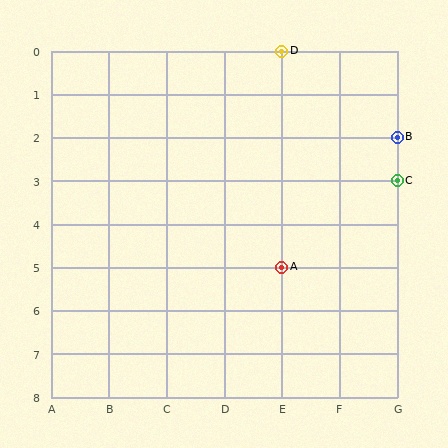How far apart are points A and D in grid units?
Points A and D are 5 rows apart.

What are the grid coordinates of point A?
Point A is at grid coordinates (E, 5).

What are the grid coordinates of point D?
Point D is at grid coordinates (E, 0).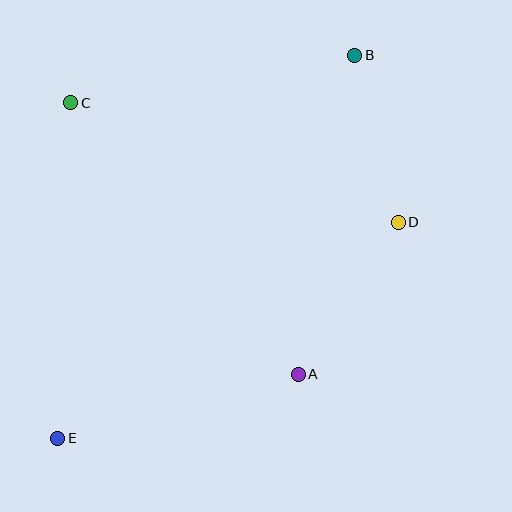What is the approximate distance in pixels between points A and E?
The distance between A and E is approximately 249 pixels.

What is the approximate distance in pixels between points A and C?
The distance between A and C is approximately 354 pixels.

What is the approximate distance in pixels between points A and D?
The distance between A and D is approximately 182 pixels.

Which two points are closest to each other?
Points B and D are closest to each other.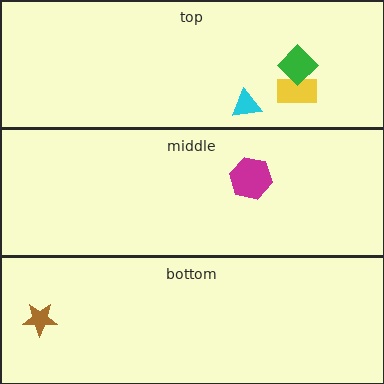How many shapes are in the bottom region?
1.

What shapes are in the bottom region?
The brown star.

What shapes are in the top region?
The cyan triangle, the yellow rectangle, the green diamond.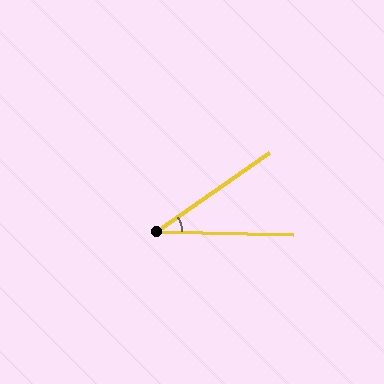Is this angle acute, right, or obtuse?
It is acute.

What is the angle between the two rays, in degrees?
Approximately 36 degrees.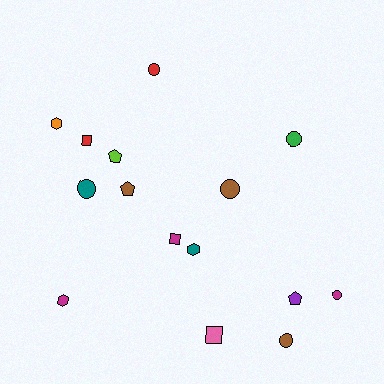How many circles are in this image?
There are 6 circles.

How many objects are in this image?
There are 15 objects.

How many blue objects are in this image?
There are no blue objects.